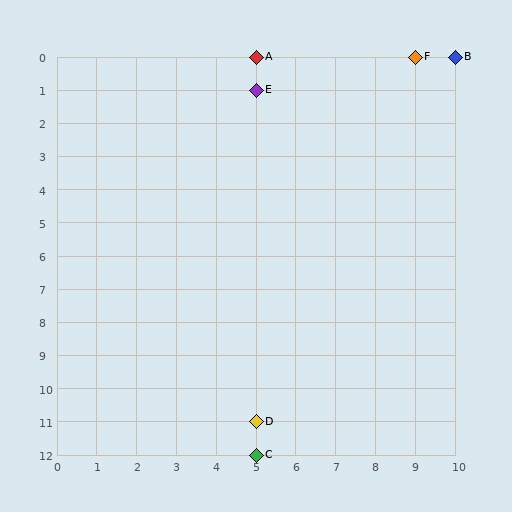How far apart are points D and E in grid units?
Points D and E are 10 rows apart.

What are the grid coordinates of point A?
Point A is at grid coordinates (5, 0).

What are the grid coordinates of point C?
Point C is at grid coordinates (5, 12).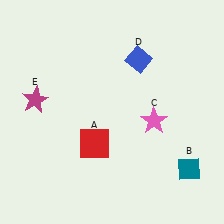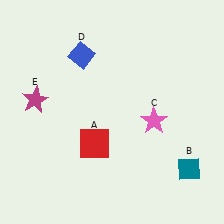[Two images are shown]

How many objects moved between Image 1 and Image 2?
1 object moved between the two images.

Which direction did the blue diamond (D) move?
The blue diamond (D) moved left.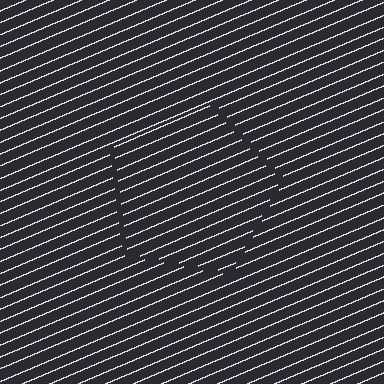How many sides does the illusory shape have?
5 sides — the line-ends trace a pentagon.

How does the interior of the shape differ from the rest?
The interior of the shape contains the same grating, shifted by half a period — the contour is defined by the phase discontinuity where line-ends from the inner and outer gratings abut.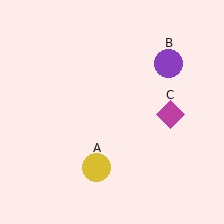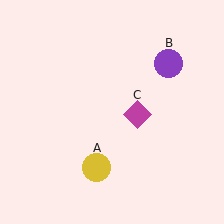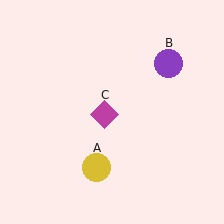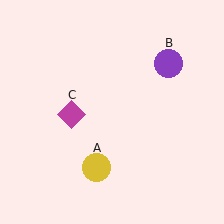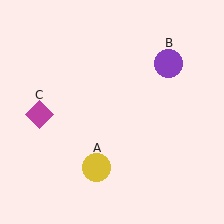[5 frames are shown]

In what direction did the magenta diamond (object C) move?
The magenta diamond (object C) moved left.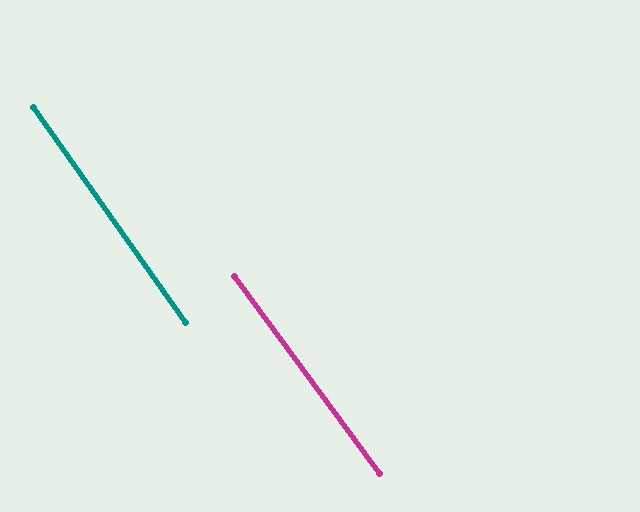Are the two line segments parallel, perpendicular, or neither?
Parallel — their directions differ by only 1.0°.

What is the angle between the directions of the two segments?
Approximately 1 degree.